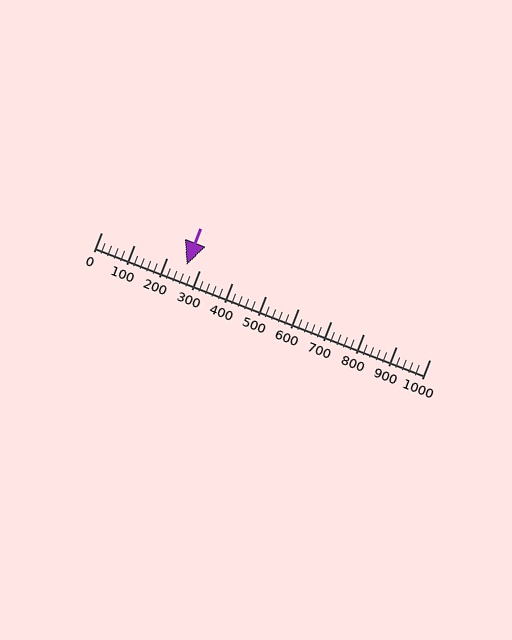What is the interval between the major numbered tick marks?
The major tick marks are spaced 100 units apart.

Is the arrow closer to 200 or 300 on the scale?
The arrow is closer to 300.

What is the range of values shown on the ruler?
The ruler shows values from 0 to 1000.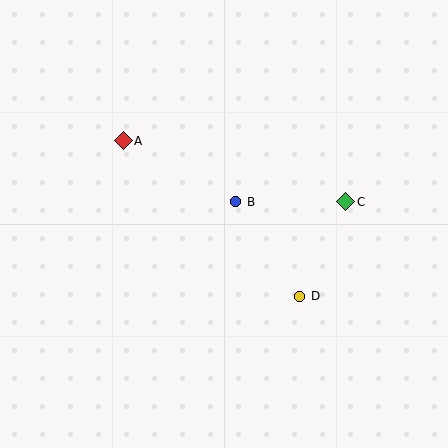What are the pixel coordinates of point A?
Point A is at (123, 141).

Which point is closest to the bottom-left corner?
Point A is closest to the bottom-left corner.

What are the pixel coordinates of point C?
Point C is at (346, 202).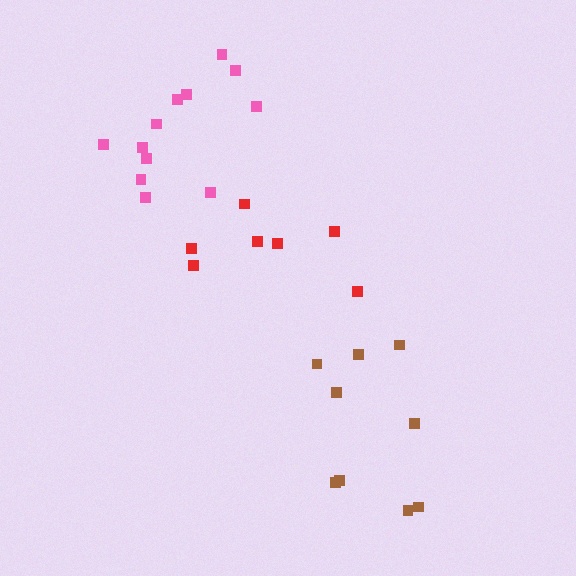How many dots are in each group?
Group 1: 7 dots, Group 2: 9 dots, Group 3: 12 dots (28 total).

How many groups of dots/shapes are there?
There are 3 groups.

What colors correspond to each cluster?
The clusters are colored: red, brown, pink.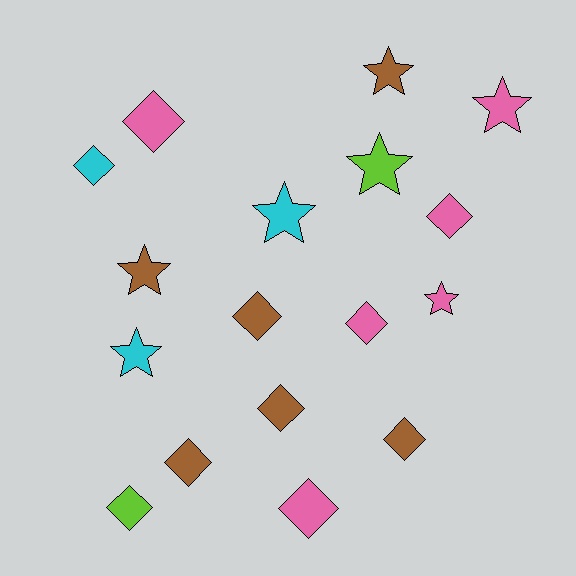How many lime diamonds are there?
There is 1 lime diamond.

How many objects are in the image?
There are 17 objects.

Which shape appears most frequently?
Diamond, with 10 objects.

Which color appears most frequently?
Pink, with 6 objects.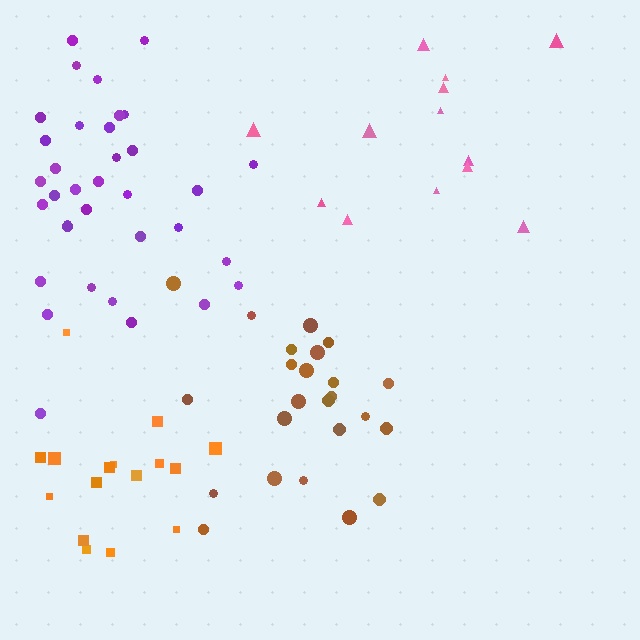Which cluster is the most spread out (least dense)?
Pink.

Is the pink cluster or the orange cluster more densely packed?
Orange.